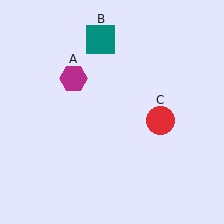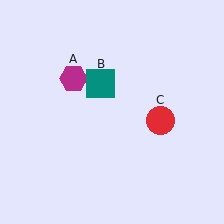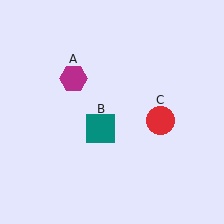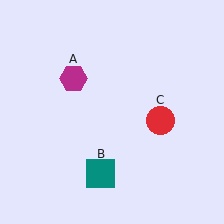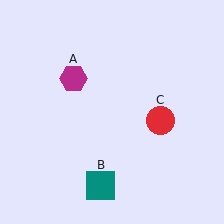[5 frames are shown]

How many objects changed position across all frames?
1 object changed position: teal square (object B).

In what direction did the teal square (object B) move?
The teal square (object B) moved down.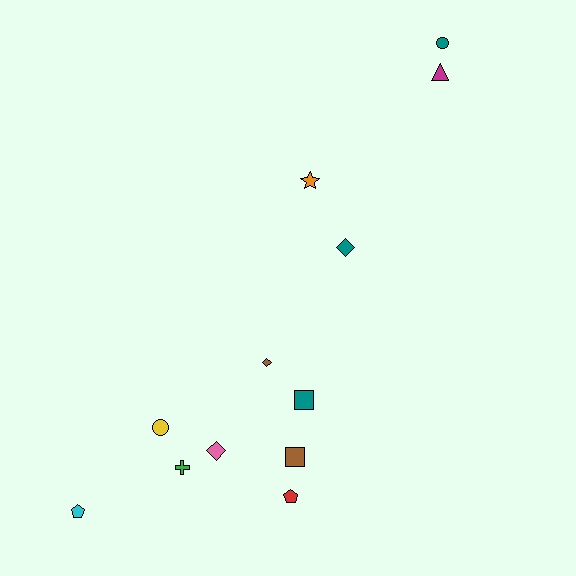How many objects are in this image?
There are 12 objects.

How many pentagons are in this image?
There are 2 pentagons.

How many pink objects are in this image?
There is 1 pink object.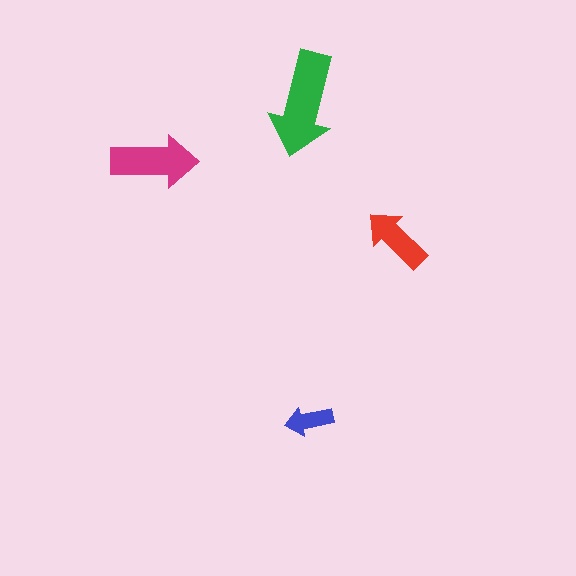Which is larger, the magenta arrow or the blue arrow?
The magenta one.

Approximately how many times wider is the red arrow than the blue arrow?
About 1.5 times wider.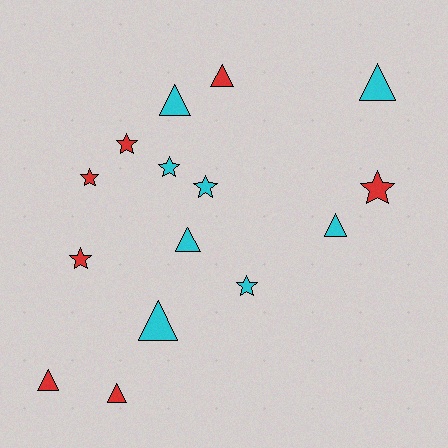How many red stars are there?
There are 4 red stars.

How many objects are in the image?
There are 15 objects.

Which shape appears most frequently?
Triangle, with 8 objects.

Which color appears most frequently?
Cyan, with 8 objects.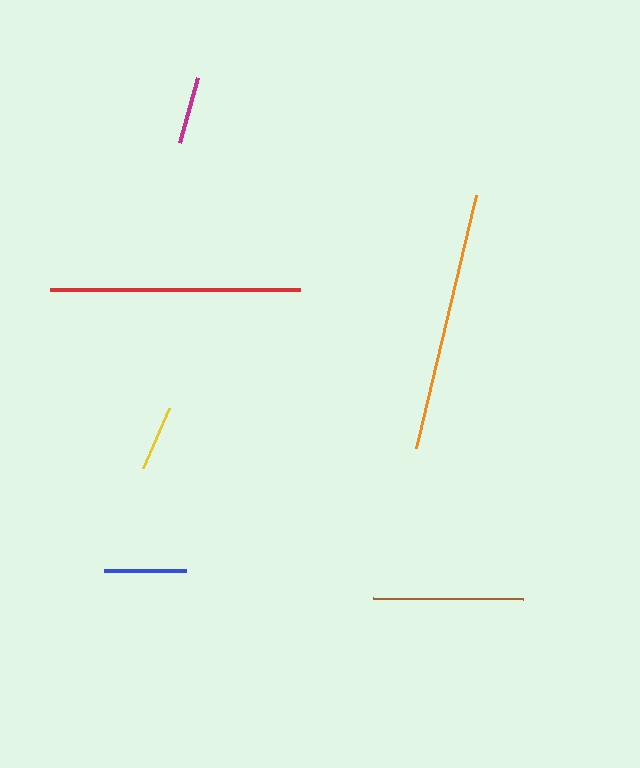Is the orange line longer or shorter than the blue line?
The orange line is longer than the blue line.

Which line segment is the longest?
The orange line is the longest at approximately 260 pixels.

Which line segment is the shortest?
The yellow line is the shortest at approximately 64 pixels.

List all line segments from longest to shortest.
From longest to shortest: orange, red, brown, blue, magenta, yellow.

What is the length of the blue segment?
The blue segment is approximately 82 pixels long.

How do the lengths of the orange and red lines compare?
The orange and red lines are approximately the same length.